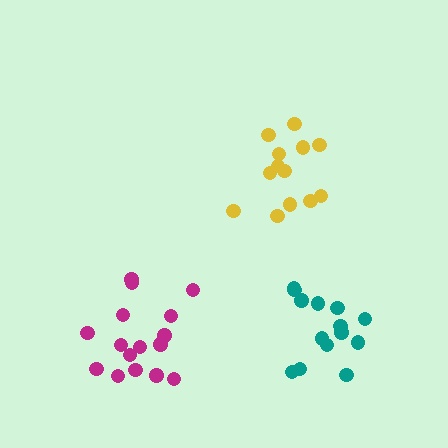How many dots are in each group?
Group 1: 16 dots, Group 2: 13 dots, Group 3: 14 dots (43 total).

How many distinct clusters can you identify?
There are 3 distinct clusters.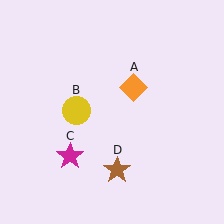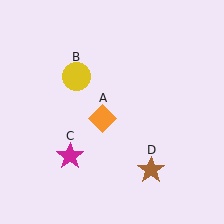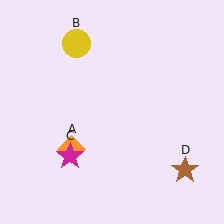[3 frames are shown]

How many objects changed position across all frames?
3 objects changed position: orange diamond (object A), yellow circle (object B), brown star (object D).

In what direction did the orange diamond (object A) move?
The orange diamond (object A) moved down and to the left.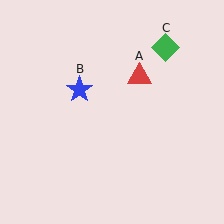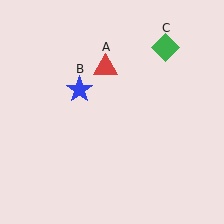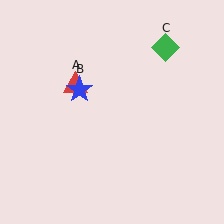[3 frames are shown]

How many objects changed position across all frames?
1 object changed position: red triangle (object A).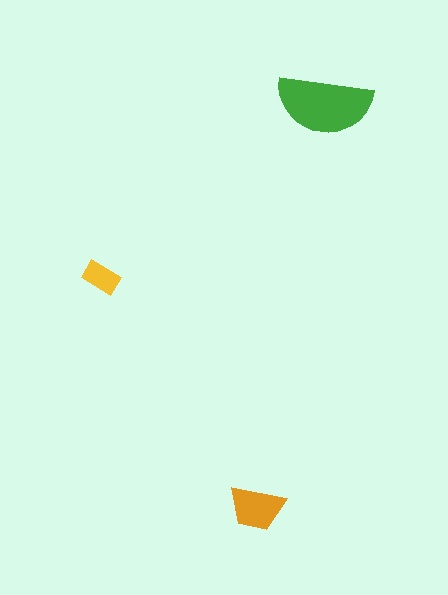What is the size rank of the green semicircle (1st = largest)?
1st.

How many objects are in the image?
There are 3 objects in the image.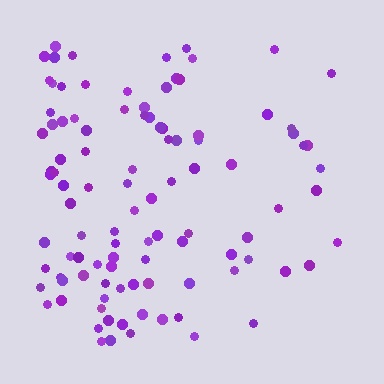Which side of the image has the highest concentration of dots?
The left.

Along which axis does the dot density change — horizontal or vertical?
Horizontal.